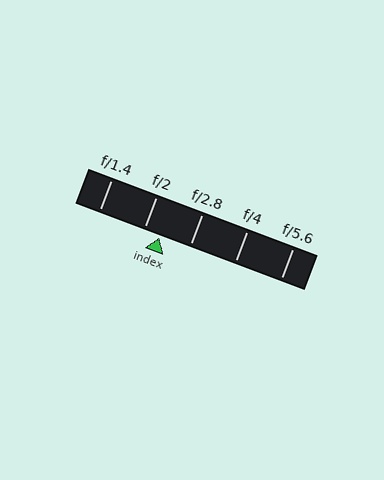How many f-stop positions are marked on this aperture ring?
There are 5 f-stop positions marked.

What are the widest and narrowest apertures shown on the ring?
The widest aperture shown is f/1.4 and the narrowest is f/5.6.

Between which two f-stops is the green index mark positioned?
The index mark is between f/2 and f/2.8.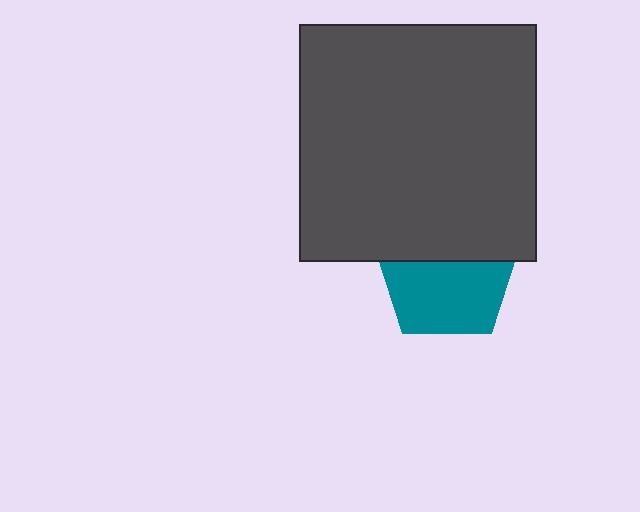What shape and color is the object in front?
The object in front is a dark gray square.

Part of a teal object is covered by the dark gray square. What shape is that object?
It is a pentagon.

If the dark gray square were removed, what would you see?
You would see the complete teal pentagon.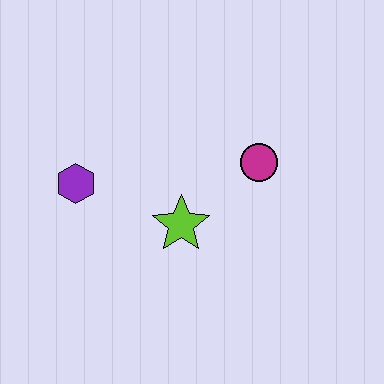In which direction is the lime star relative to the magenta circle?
The lime star is to the left of the magenta circle.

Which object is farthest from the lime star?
The purple hexagon is farthest from the lime star.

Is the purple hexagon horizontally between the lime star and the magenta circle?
No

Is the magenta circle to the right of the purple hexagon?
Yes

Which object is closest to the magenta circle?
The lime star is closest to the magenta circle.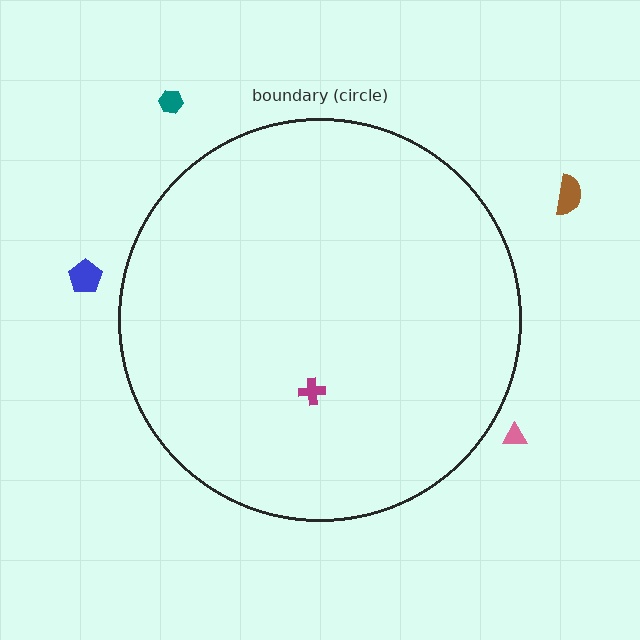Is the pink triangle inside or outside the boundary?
Outside.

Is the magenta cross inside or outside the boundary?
Inside.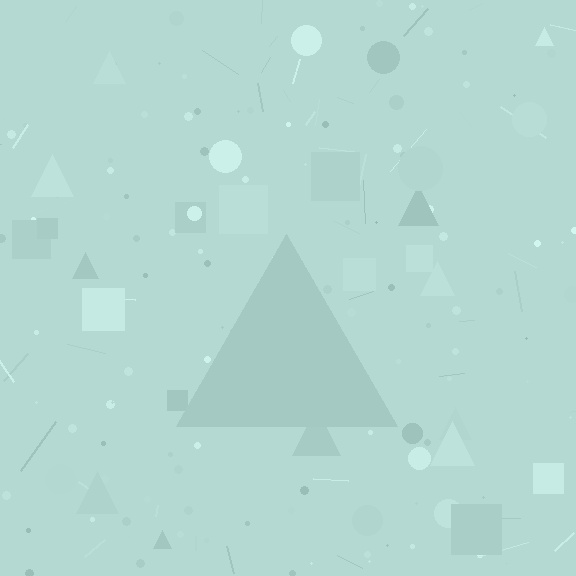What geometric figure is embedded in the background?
A triangle is embedded in the background.